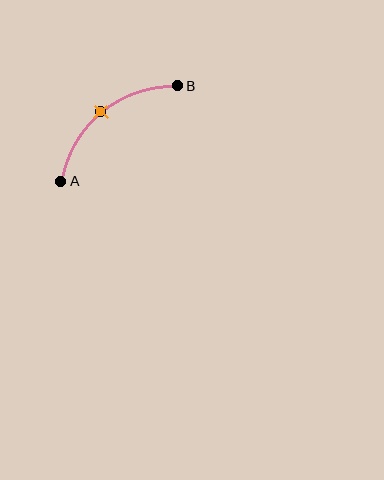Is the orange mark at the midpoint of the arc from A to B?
Yes. The orange mark lies on the arc at equal arc-length from both A and B — it is the arc midpoint.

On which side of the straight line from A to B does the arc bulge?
The arc bulges above and to the left of the straight line connecting A and B.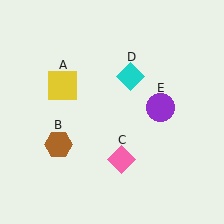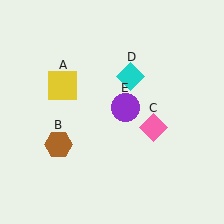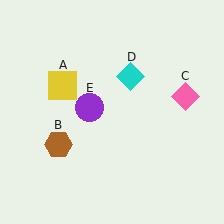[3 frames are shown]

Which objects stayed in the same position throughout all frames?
Yellow square (object A) and brown hexagon (object B) and cyan diamond (object D) remained stationary.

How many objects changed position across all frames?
2 objects changed position: pink diamond (object C), purple circle (object E).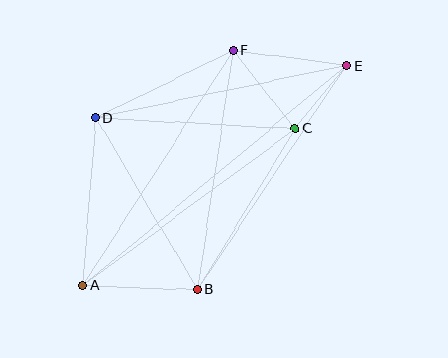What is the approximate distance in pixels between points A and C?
The distance between A and C is approximately 264 pixels.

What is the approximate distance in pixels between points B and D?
The distance between B and D is approximately 200 pixels.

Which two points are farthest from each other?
Points A and E are farthest from each other.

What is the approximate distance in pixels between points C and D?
The distance between C and D is approximately 200 pixels.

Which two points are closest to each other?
Points C and E are closest to each other.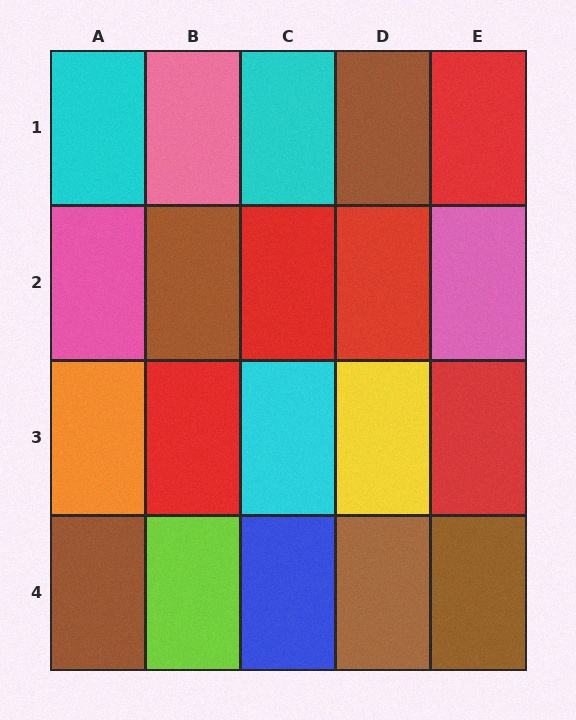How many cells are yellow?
1 cell is yellow.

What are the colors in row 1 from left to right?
Cyan, pink, cyan, brown, red.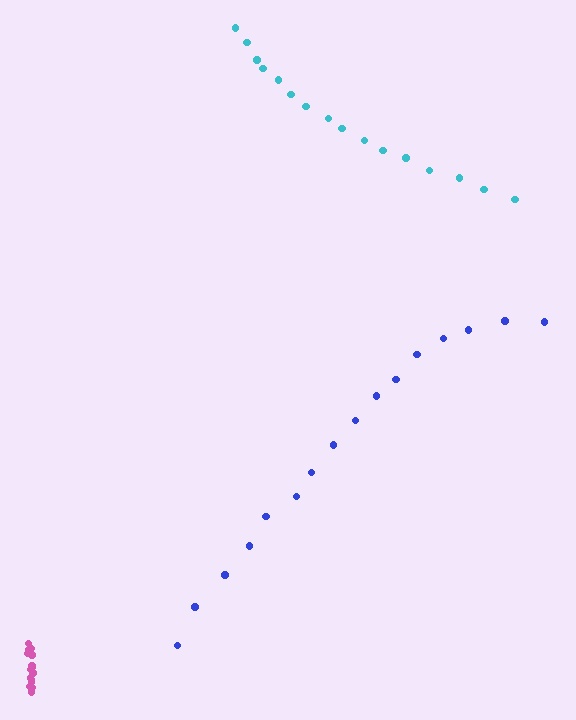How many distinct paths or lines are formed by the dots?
There are 3 distinct paths.